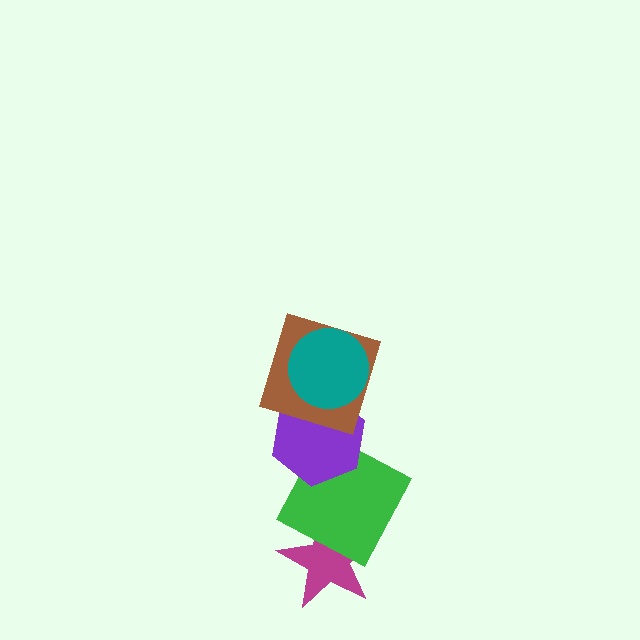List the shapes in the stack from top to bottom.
From top to bottom: the teal circle, the brown square, the purple hexagon, the green square, the magenta star.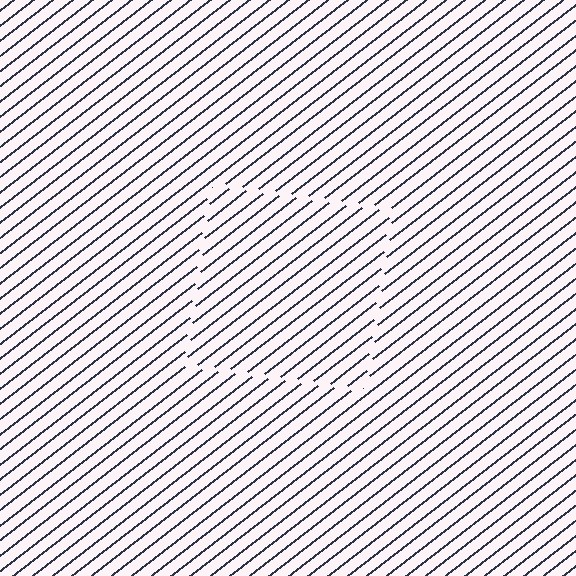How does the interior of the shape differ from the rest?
The interior of the shape contains the same grating, shifted by half a period — the contour is defined by the phase discontinuity where line-ends from the inner and outer gratings abut.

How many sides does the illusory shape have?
4 sides — the line-ends trace a square.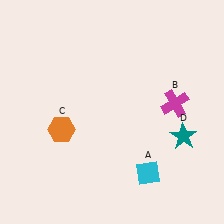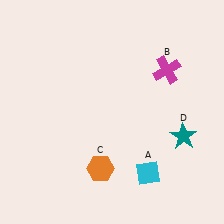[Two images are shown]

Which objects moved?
The objects that moved are: the magenta cross (B), the orange hexagon (C).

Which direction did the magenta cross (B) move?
The magenta cross (B) moved up.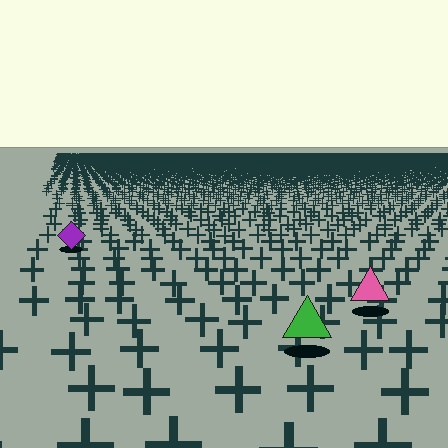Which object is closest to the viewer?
The green triangle is closest. The texture marks near it are larger and more spread out.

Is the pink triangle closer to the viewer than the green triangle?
No. The green triangle is closer — you can tell from the texture gradient: the ground texture is coarser near it.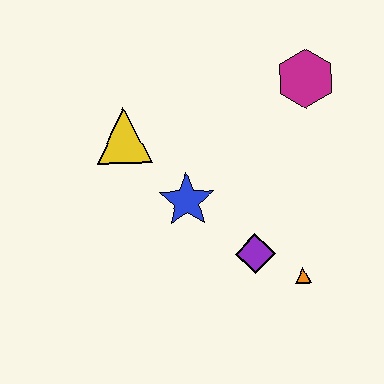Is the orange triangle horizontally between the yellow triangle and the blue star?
No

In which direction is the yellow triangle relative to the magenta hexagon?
The yellow triangle is to the left of the magenta hexagon.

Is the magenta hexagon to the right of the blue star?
Yes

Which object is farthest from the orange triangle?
The yellow triangle is farthest from the orange triangle.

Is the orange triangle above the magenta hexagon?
No